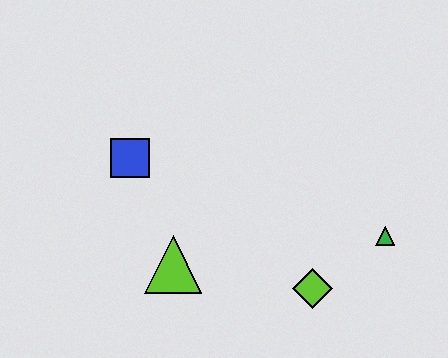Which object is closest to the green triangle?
The lime diamond is closest to the green triangle.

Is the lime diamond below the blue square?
Yes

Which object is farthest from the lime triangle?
The green triangle is farthest from the lime triangle.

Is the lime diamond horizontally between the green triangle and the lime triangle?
Yes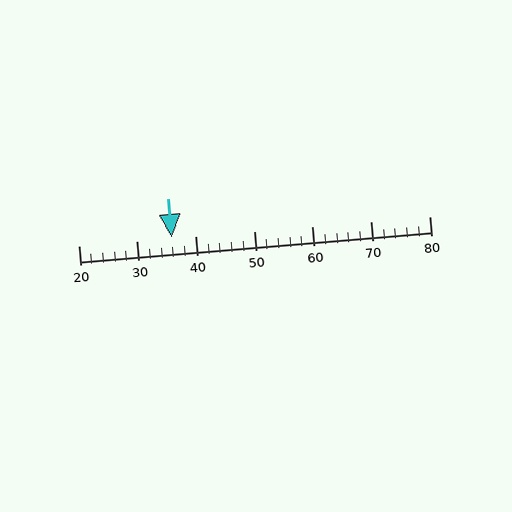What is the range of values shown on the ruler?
The ruler shows values from 20 to 80.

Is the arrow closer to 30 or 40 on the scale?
The arrow is closer to 40.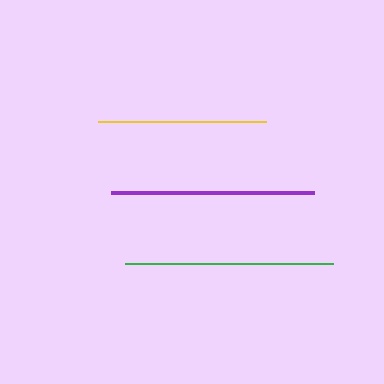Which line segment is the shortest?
The yellow line is the shortest at approximately 168 pixels.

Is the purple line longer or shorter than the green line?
The green line is longer than the purple line.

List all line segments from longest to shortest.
From longest to shortest: green, purple, yellow.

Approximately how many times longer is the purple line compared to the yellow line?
The purple line is approximately 1.2 times the length of the yellow line.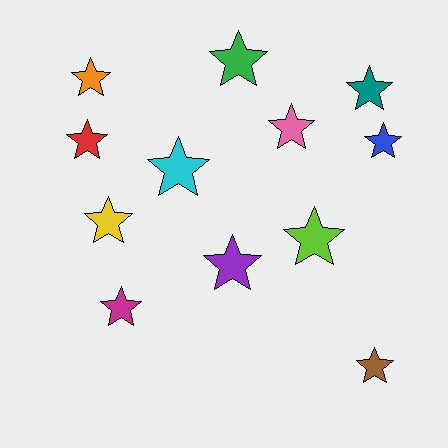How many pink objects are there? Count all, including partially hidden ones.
There is 1 pink object.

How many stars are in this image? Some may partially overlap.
There are 12 stars.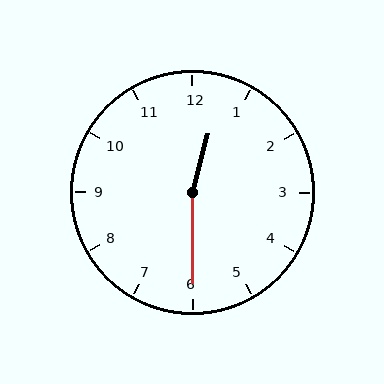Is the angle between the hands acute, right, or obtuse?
It is obtuse.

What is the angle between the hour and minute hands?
Approximately 165 degrees.